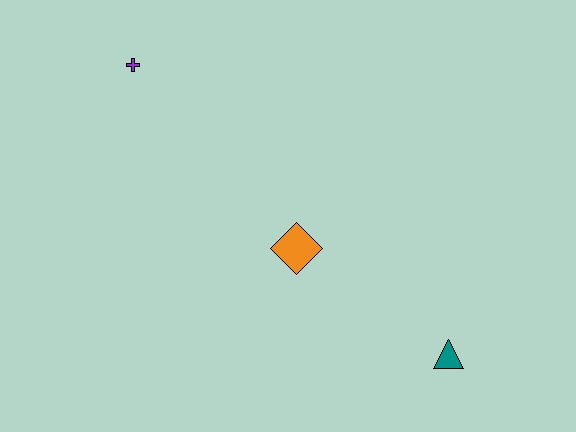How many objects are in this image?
There are 3 objects.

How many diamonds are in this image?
There is 1 diamond.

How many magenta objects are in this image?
There are no magenta objects.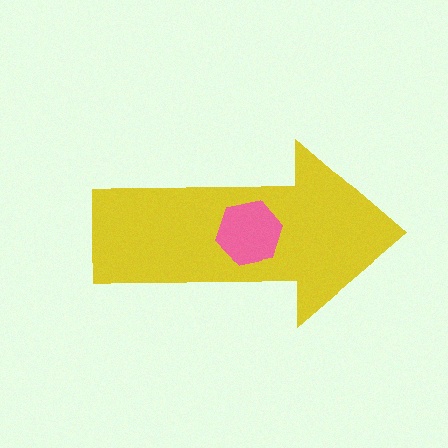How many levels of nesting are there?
2.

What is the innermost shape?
The pink hexagon.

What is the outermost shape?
The yellow arrow.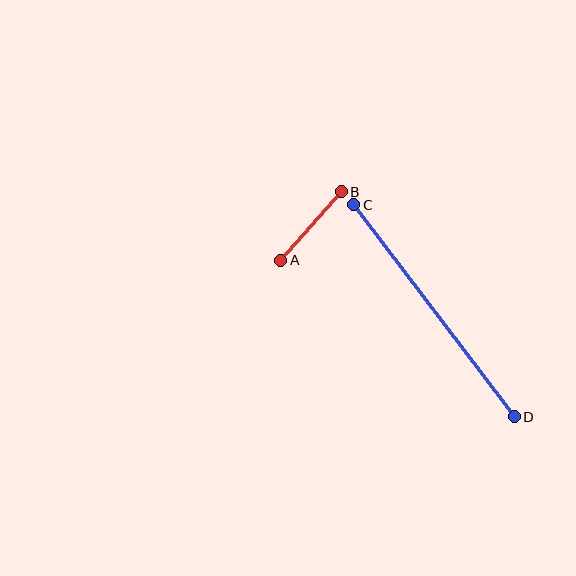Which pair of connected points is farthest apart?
Points C and D are farthest apart.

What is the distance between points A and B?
The distance is approximately 91 pixels.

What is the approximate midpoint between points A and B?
The midpoint is at approximately (311, 226) pixels.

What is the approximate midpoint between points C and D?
The midpoint is at approximately (434, 311) pixels.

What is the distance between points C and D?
The distance is approximately 266 pixels.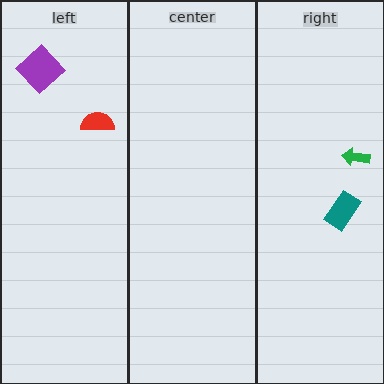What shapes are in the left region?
The purple diamond, the red semicircle.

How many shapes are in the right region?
2.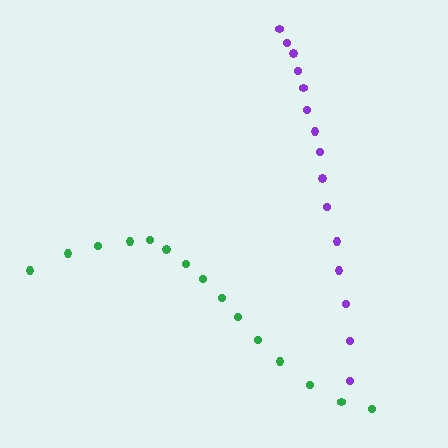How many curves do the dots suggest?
There are 2 distinct paths.